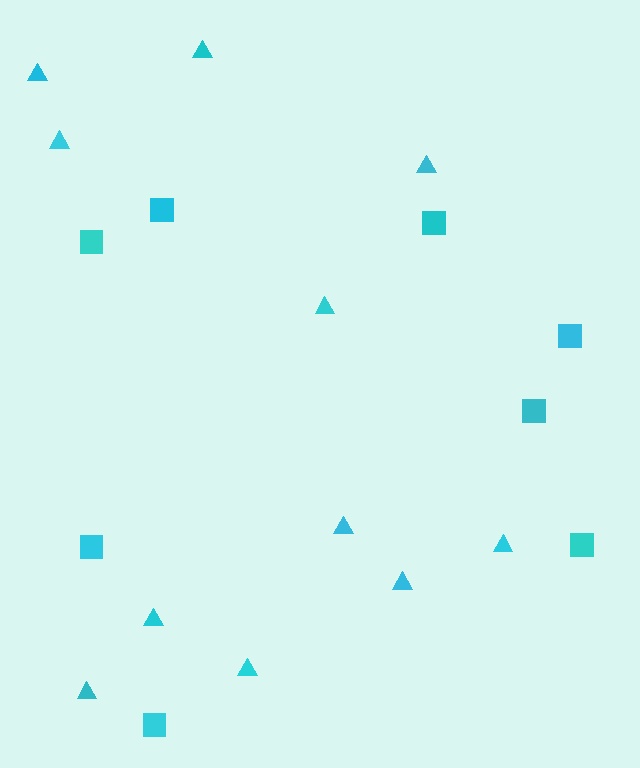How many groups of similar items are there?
There are 2 groups: one group of triangles (11) and one group of squares (8).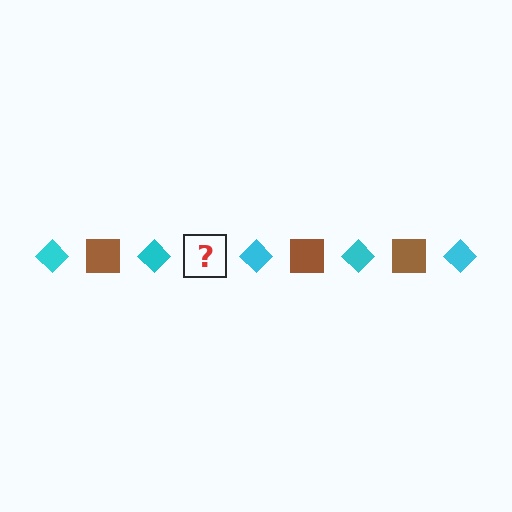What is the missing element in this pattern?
The missing element is a brown square.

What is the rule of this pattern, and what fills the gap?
The rule is that the pattern alternates between cyan diamond and brown square. The gap should be filled with a brown square.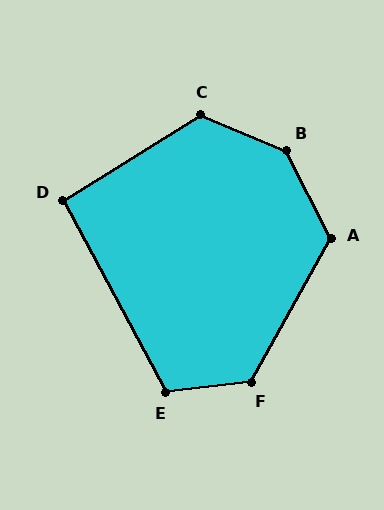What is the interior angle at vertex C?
Approximately 125 degrees (obtuse).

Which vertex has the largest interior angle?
B, at approximately 140 degrees.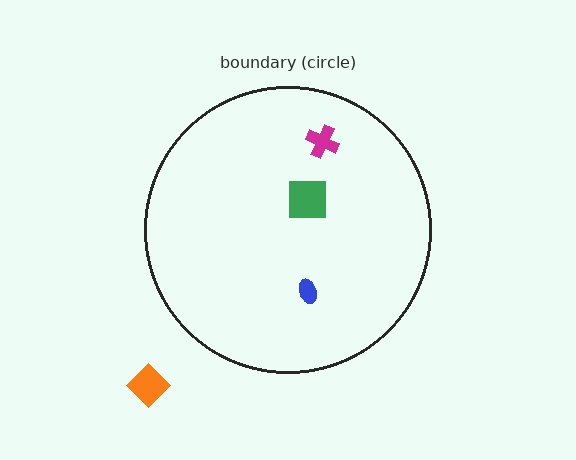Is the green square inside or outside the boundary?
Inside.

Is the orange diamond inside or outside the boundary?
Outside.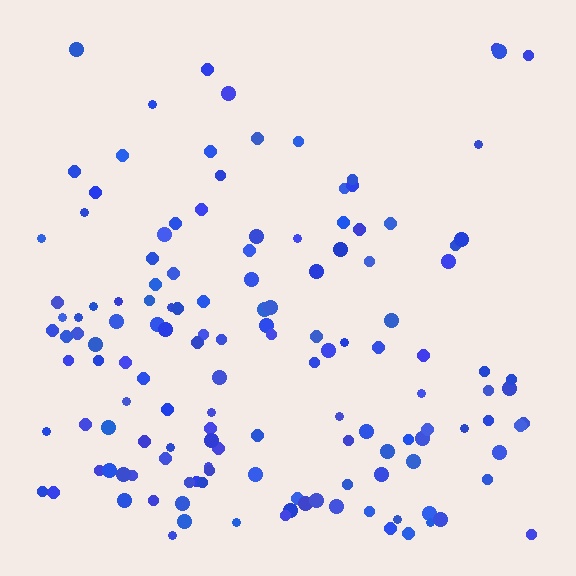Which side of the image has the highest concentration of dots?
The bottom.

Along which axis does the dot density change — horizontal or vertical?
Vertical.